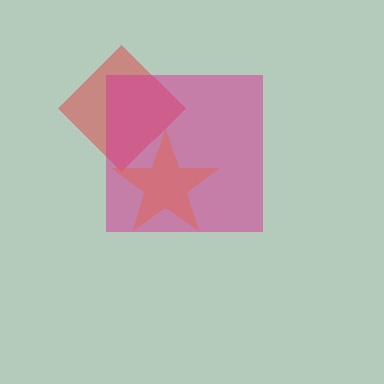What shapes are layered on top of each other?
The layered shapes are: a red diamond, an orange star, a magenta square.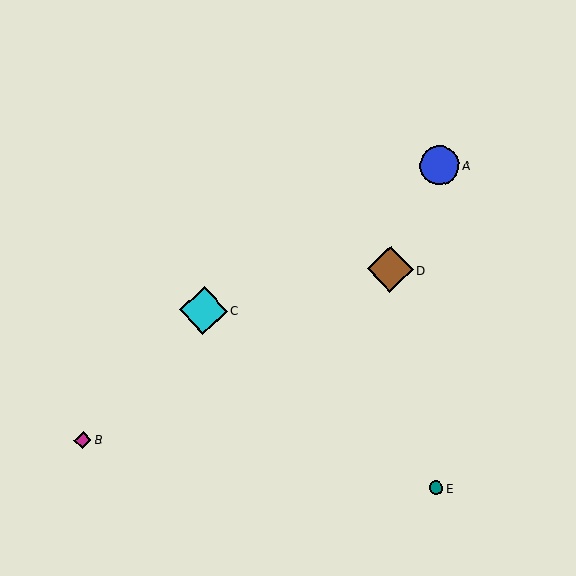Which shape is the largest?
The cyan diamond (labeled C) is the largest.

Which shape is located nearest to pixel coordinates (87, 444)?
The magenta diamond (labeled B) at (83, 440) is nearest to that location.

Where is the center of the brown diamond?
The center of the brown diamond is at (390, 269).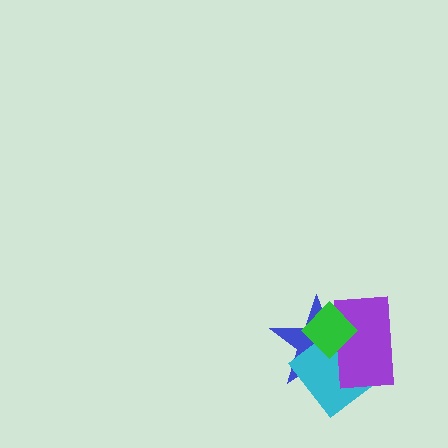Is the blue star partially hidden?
Yes, it is partially covered by another shape.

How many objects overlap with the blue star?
3 objects overlap with the blue star.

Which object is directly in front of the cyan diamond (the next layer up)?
The purple rectangle is directly in front of the cyan diamond.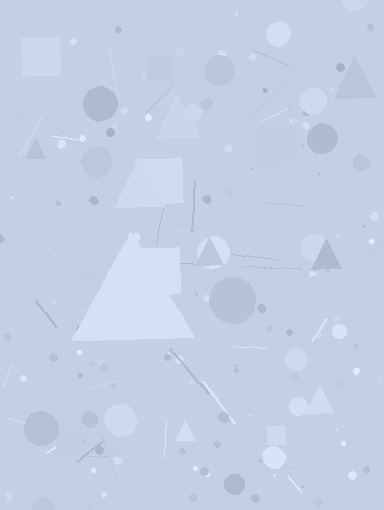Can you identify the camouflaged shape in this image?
The camouflaged shape is a triangle.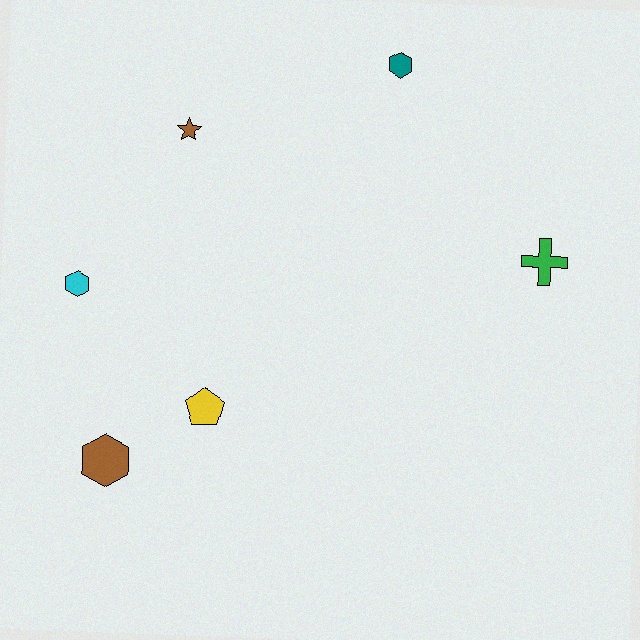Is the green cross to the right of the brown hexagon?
Yes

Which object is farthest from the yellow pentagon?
The teal hexagon is farthest from the yellow pentagon.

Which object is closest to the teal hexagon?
The brown star is closest to the teal hexagon.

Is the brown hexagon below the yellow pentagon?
Yes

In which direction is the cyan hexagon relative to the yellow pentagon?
The cyan hexagon is to the left of the yellow pentagon.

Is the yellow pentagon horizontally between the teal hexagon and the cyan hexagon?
Yes